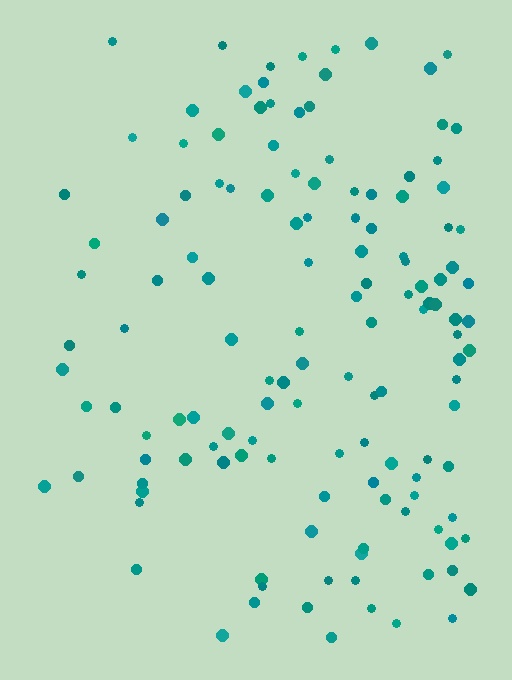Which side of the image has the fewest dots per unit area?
The left.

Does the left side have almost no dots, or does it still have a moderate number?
Still a moderate number, just noticeably fewer than the right.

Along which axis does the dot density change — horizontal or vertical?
Horizontal.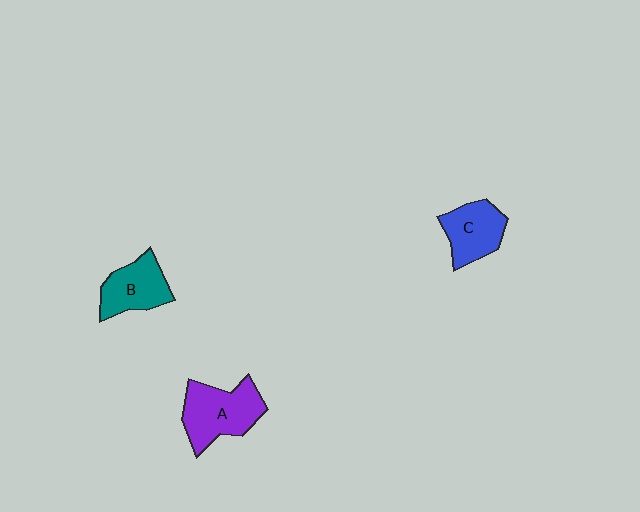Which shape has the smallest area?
Shape C (blue).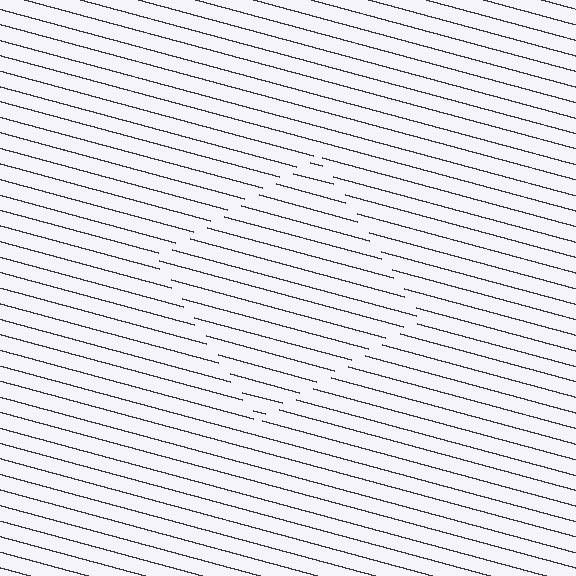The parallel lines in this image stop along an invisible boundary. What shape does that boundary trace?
An illusory square. The interior of the shape contains the same grating, shifted by half a period — the contour is defined by the phase discontinuity where line-ends from the inner and outer gratings abut.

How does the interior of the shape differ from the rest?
The interior of the shape contains the same grating, shifted by half a period — the contour is defined by the phase discontinuity where line-ends from the inner and outer gratings abut.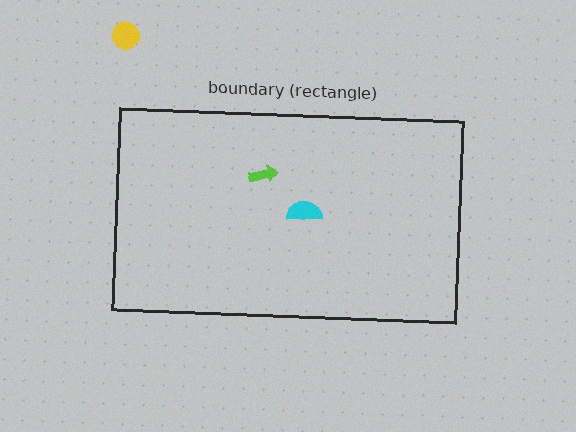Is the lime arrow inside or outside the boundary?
Inside.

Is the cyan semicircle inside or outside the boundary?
Inside.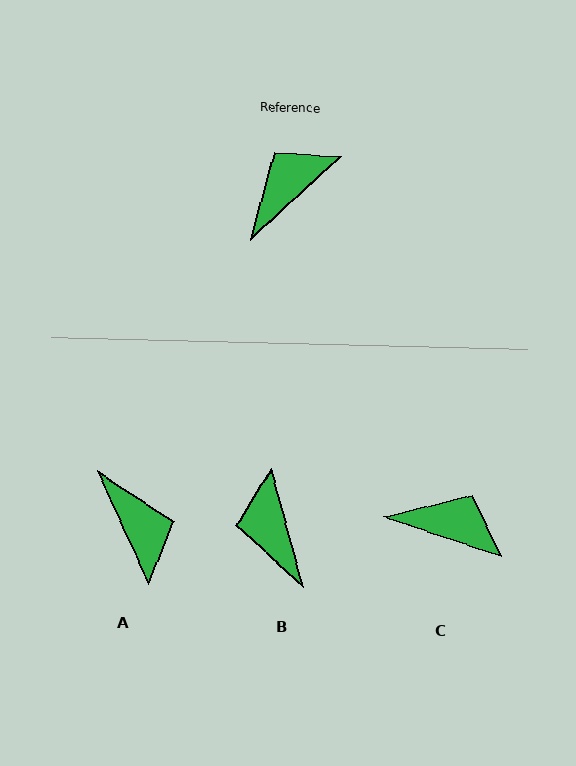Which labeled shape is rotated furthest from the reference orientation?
A, about 108 degrees away.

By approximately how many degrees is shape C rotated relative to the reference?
Approximately 61 degrees clockwise.